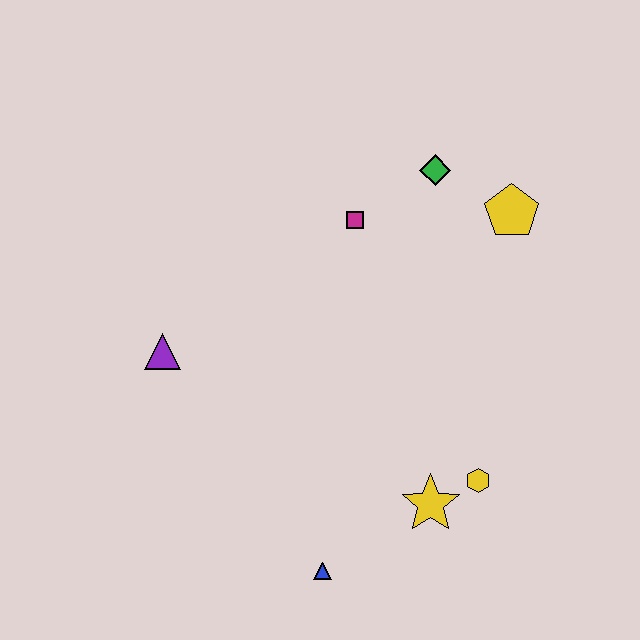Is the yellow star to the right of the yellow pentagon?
No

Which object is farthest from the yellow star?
The green diamond is farthest from the yellow star.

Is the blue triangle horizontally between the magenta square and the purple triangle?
Yes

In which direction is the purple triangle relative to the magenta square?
The purple triangle is to the left of the magenta square.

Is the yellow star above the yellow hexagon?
No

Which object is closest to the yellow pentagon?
The green diamond is closest to the yellow pentagon.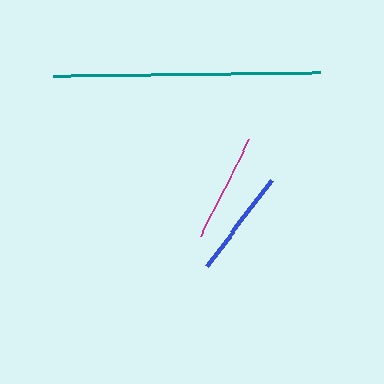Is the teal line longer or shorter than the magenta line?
The teal line is longer than the magenta line.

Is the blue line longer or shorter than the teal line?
The teal line is longer than the blue line.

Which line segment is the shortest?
The blue line is the shortest at approximately 108 pixels.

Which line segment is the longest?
The teal line is the longest at approximately 267 pixels.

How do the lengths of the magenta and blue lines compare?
The magenta and blue lines are approximately the same length.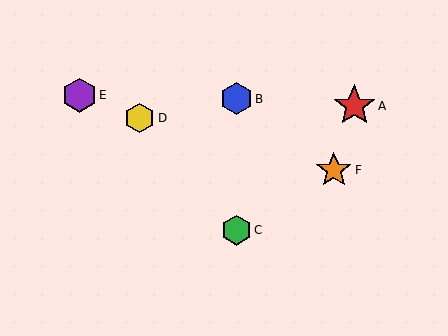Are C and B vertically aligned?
Yes, both are at x≈236.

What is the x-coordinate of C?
Object C is at x≈236.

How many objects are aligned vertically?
2 objects (B, C) are aligned vertically.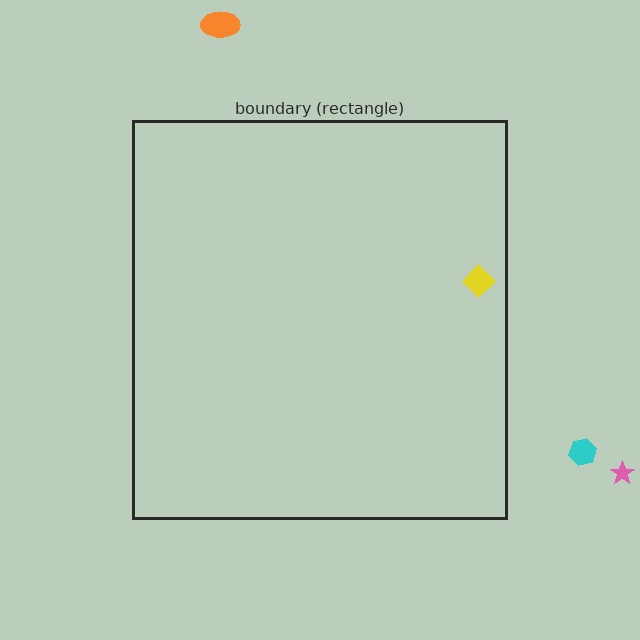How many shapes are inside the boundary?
1 inside, 3 outside.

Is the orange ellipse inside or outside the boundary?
Outside.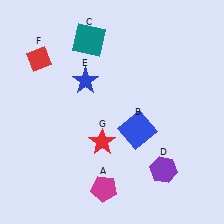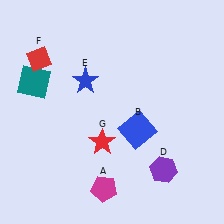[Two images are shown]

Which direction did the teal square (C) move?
The teal square (C) moved left.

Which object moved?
The teal square (C) moved left.